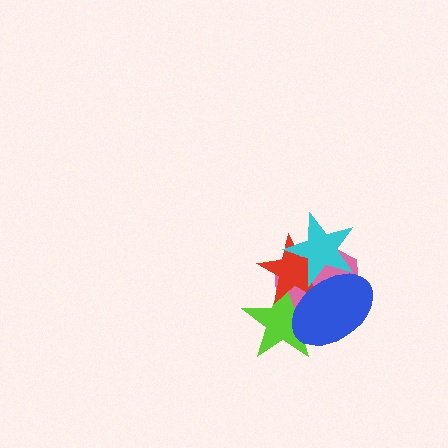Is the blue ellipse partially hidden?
No, no other shape covers it.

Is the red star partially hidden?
Yes, it is partially covered by another shape.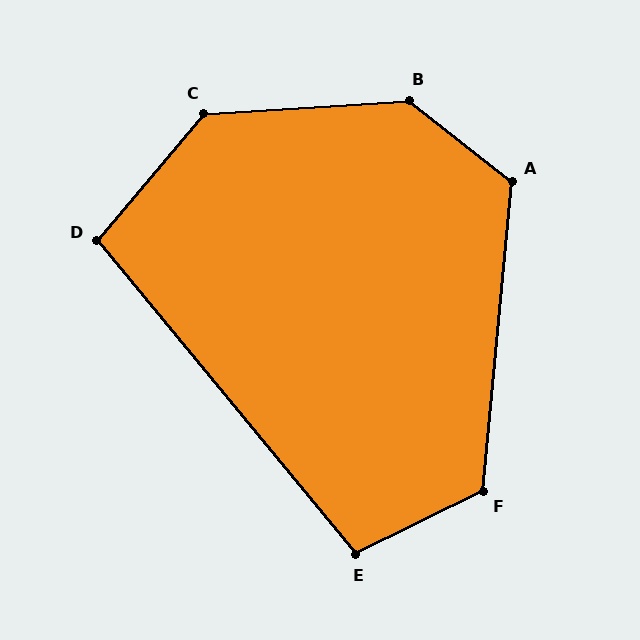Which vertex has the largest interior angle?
B, at approximately 138 degrees.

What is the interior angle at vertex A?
Approximately 123 degrees (obtuse).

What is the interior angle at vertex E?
Approximately 103 degrees (obtuse).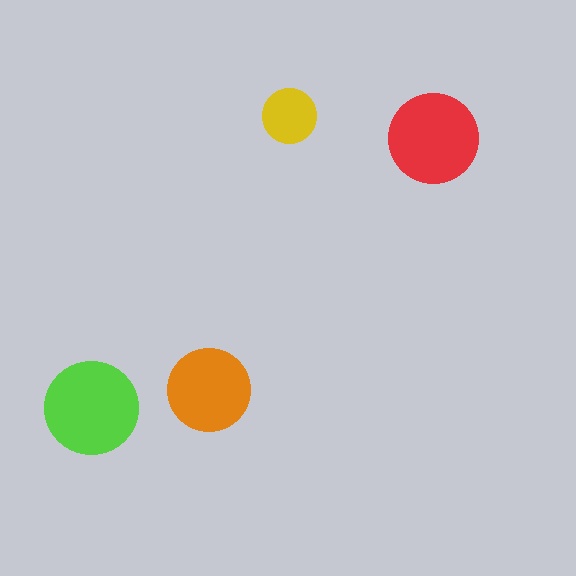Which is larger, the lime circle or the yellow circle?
The lime one.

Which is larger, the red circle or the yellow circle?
The red one.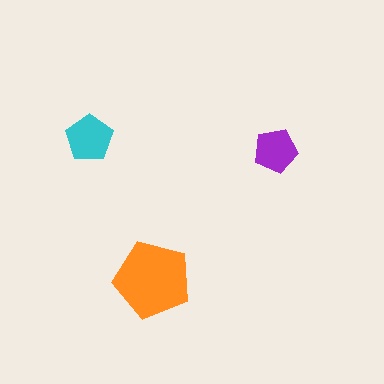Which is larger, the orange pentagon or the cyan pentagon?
The orange one.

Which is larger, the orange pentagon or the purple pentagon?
The orange one.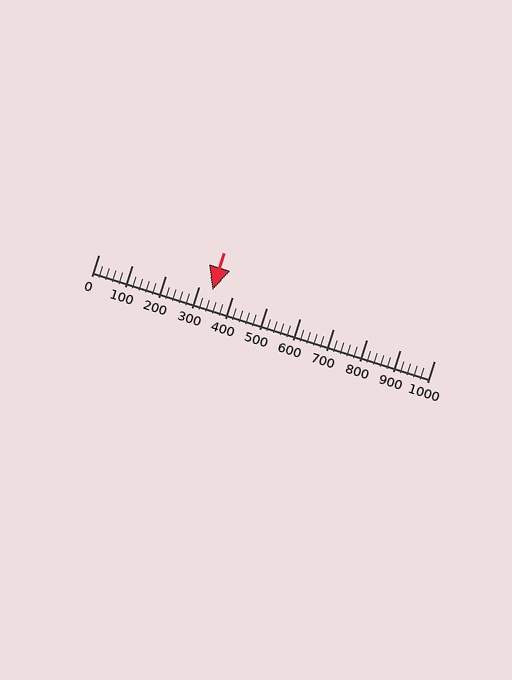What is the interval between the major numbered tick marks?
The major tick marks are spaced 100 units apart.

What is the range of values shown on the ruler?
The ruler shows values from 0 to 1000.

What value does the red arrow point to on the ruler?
The red arrow points to approximately 340.